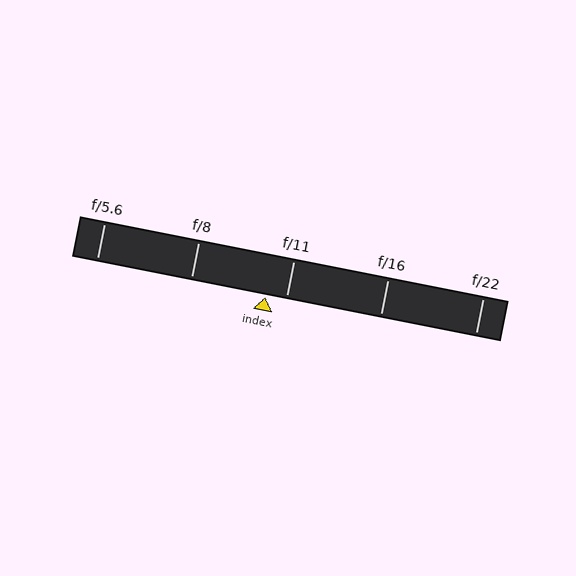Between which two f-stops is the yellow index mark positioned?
The index mark is between f/8 and f/11.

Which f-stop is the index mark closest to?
The index mark is closest to f/11.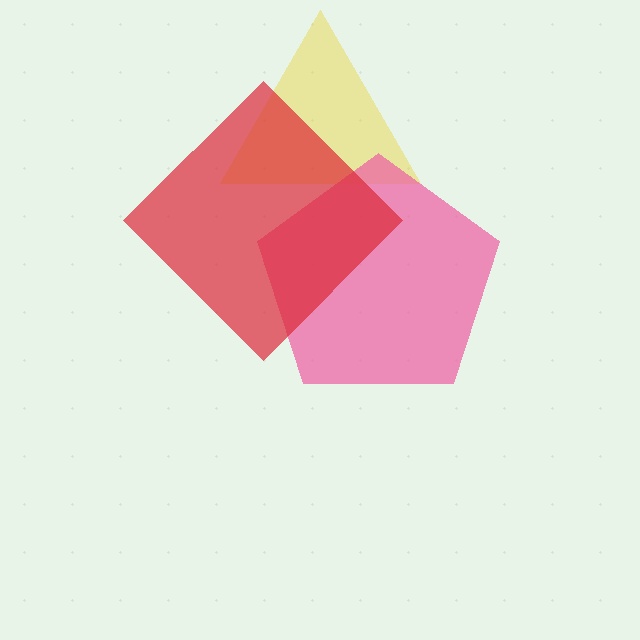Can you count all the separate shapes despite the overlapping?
Yes, there are 3 separate shapes.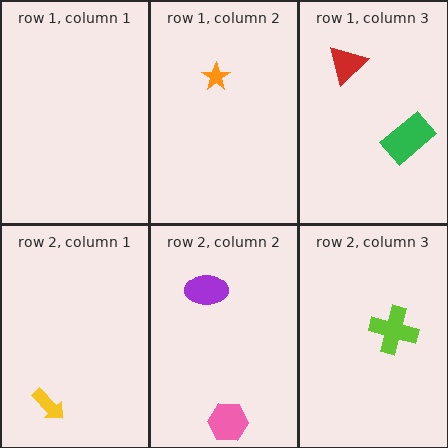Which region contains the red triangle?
The row 1, column 3 region.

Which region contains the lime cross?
The row 2, column 3 region.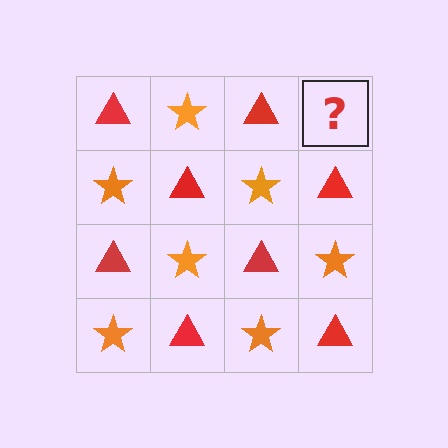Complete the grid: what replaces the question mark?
The question mark should be replaced with an orange star.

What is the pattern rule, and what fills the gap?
The rule is that it alternates red triangle and orange star in a checkerboard pattern. The gap should be filled with an orange star.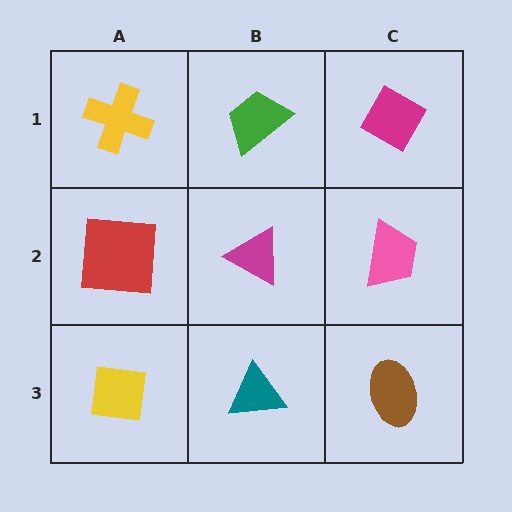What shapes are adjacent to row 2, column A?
A yellow cross (row 1, column A), a yellow square (row 3, column A), a magenta triangle (row 2, column B).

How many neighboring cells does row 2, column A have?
3.